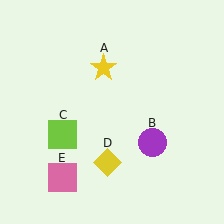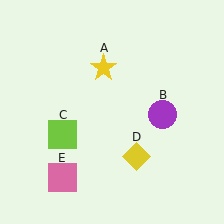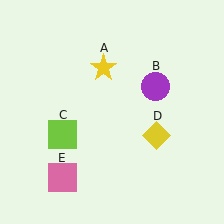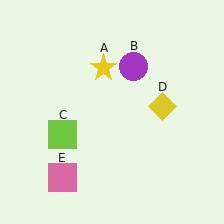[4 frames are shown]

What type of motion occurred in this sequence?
The purple circle (object B), yellow diamond (object D) rotated counterclockwise around the center of the scene.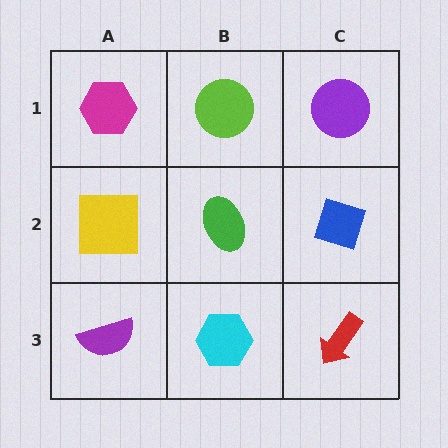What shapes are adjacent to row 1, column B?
A green ellipse (row 2, column B), a magenta hexagon (row 1, column A), a purple circle (row 1, column C).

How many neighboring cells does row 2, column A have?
3.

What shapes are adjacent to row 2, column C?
A purple circle (row 1, column C), a red arrow (row 3, column C), a green ellipse (row 2, column B).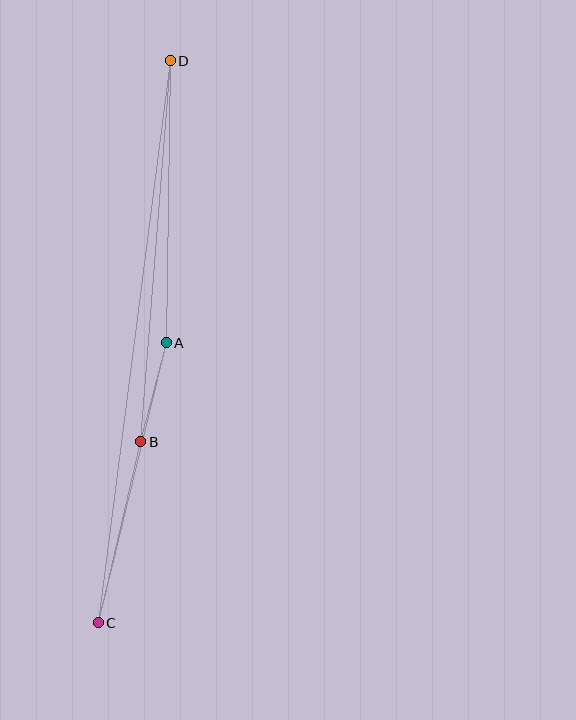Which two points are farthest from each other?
Points C and D are farthest from each other.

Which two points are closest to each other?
Points A and B are closest to each other.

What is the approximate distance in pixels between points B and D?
The distance between B and D is approximately 382 pixels.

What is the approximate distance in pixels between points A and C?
The distance between A and C is approximately 288 pixels.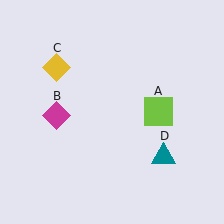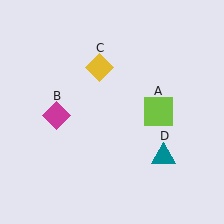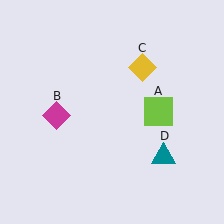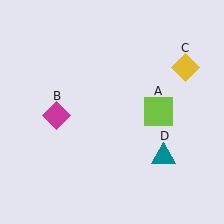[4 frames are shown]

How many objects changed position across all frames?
1 object changed position: yellow diamond (object C).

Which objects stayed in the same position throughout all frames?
Lime square (object A) and magenta diamond (object B) and teal triangle (object D) remained stationary.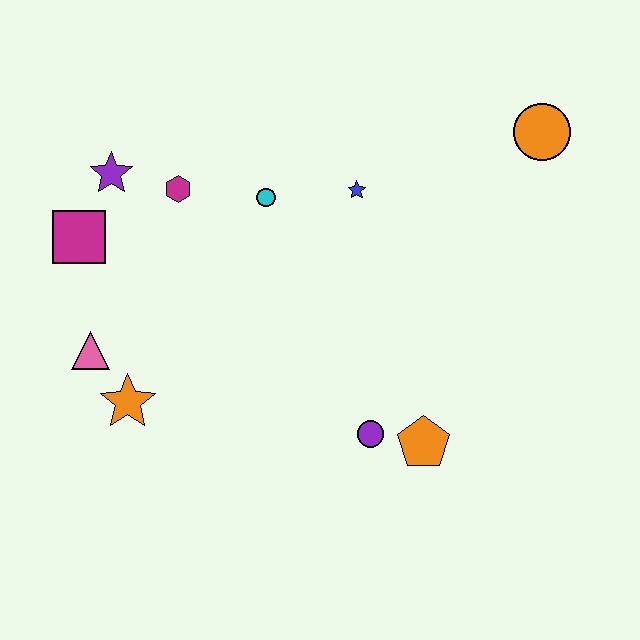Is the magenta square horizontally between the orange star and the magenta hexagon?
No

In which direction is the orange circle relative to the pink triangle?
The orange circle is to the right of the pink triangle.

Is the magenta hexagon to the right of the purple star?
Yes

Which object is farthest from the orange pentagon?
The purple star is farthest from the orange pentagon.